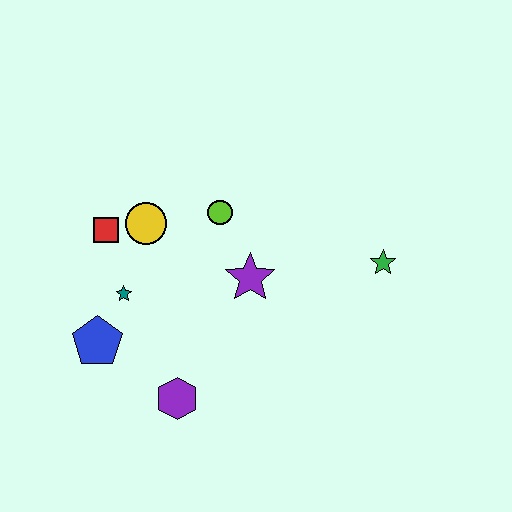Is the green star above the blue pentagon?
Yes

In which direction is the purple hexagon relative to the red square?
The purple hexagon is below the red square.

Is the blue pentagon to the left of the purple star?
Yes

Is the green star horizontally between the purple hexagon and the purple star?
No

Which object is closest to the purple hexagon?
The blue pentagon is closest to the purple hexagon.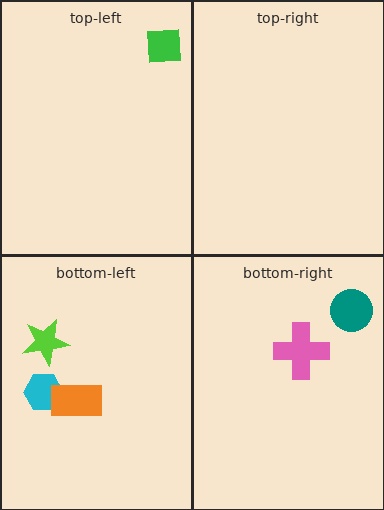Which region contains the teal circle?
The bottom-right region.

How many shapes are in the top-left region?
1.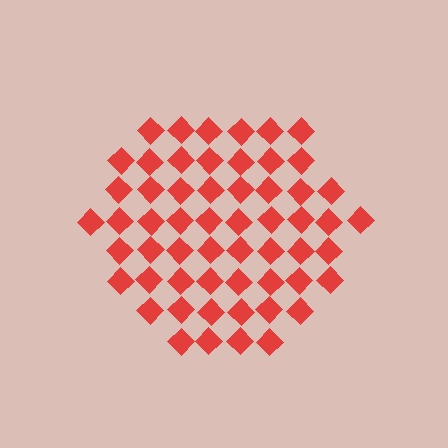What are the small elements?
The small elements are diamonds.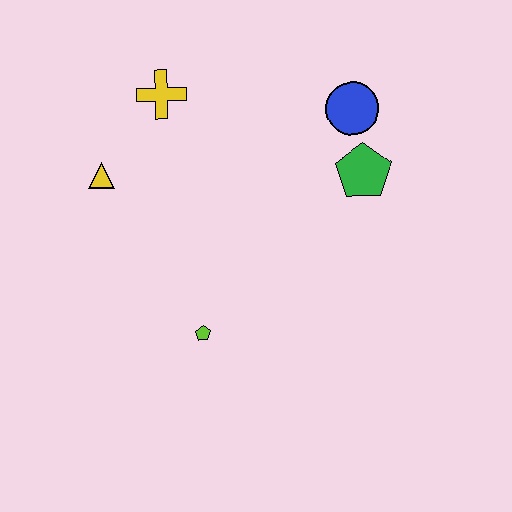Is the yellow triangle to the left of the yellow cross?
Yes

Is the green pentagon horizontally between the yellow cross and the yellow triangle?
No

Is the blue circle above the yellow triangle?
Yes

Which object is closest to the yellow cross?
The yellow triangle is closest to the yellow cross.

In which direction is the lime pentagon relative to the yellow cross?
The lime pentagon is below the yellow cross.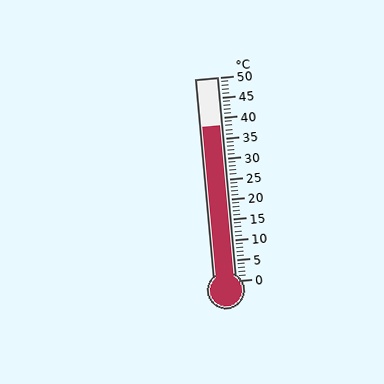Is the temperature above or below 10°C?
The temperature is above 10°C.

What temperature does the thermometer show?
The thermometer shows approximately 38°C.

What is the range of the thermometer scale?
The thermometer scale ranges from 0°C to 50°C.